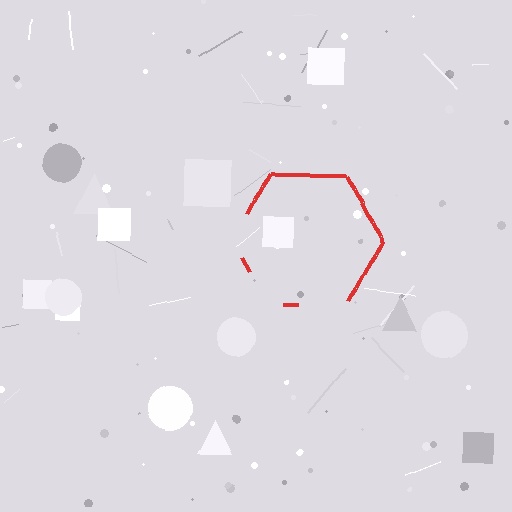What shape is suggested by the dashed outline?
The dashed outline suggests a hexagon.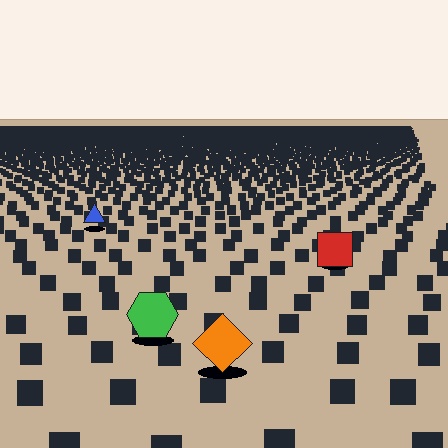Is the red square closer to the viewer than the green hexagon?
No. The green hexagon is closer — you can tell from the texture gradient: the ground texture is coarser near it.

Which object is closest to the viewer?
The orange diamond is closest. The texture marks near it are larger and more spread out.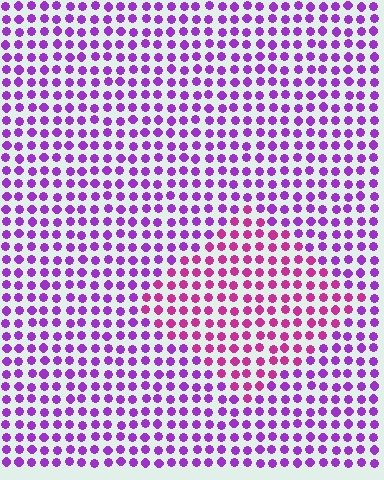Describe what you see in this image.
The image is filled with small purple elements in a uniform arrangement. A diamond-shaped region is visible where the elements are tinted to a slightly different hue, forming a subtle color boundary.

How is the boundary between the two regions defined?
The boundary is defined purely by a slight shift in hue (about 35 degrees). Spacing, size, and orientation are identical on both sides.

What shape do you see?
I see a diamond.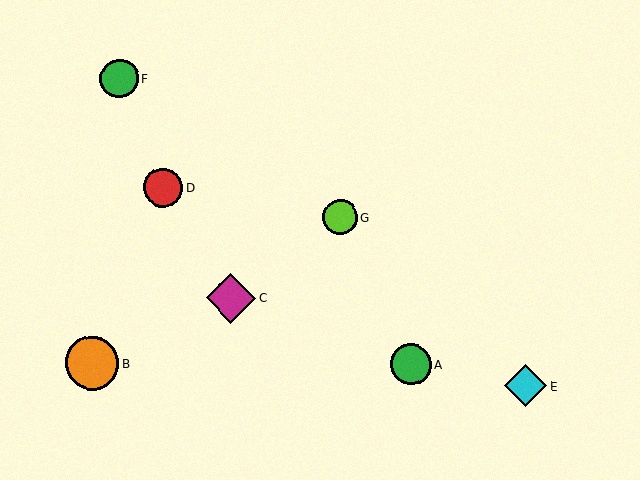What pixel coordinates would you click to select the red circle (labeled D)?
Click at (163, 188) to select the red circle D.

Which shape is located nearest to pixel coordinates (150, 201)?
The red circle (labeled D) at (163, 188) is nearest to that location.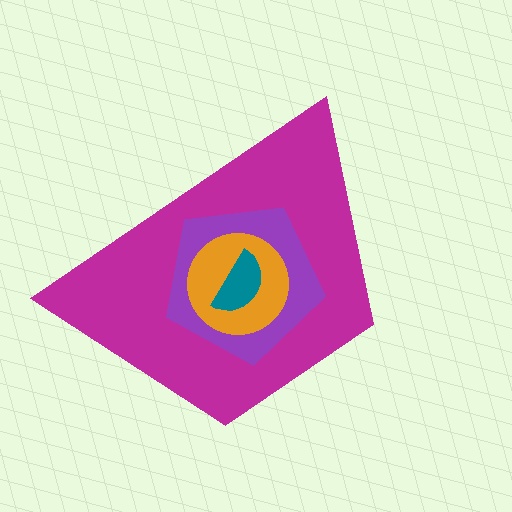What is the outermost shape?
The magenta trapezoid.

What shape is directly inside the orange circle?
The teal semicircle.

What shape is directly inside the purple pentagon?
The orange circle.